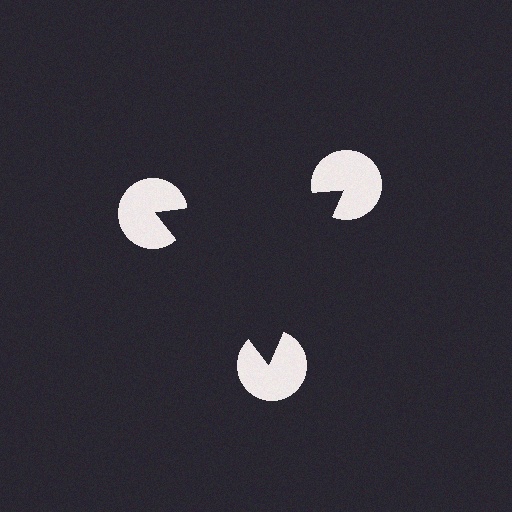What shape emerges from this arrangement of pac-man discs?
An illusory triangle — its edges are inferred from the aligned wedge cuts in the pac-man discs, not physically drawn.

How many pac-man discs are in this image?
There are 3 — one at each vertex of the illusory triangle.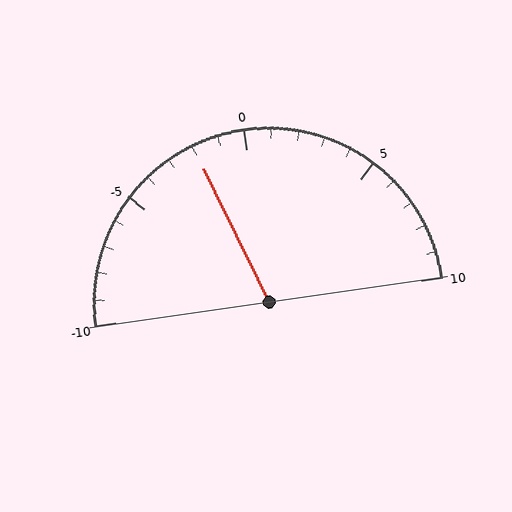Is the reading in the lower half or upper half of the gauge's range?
The reading is in the lower half of the range (-10 to 10).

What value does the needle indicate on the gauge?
The needle indicates approximately -2.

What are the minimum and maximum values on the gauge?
The gauge ranges from -10 to 10.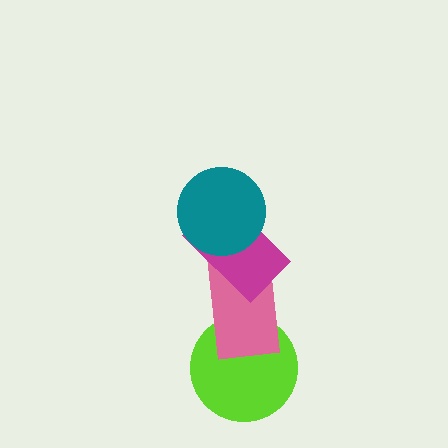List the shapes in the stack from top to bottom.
From top to bottom: the teal circle, the magenta rectangle, the pink rectangle, the lime circle.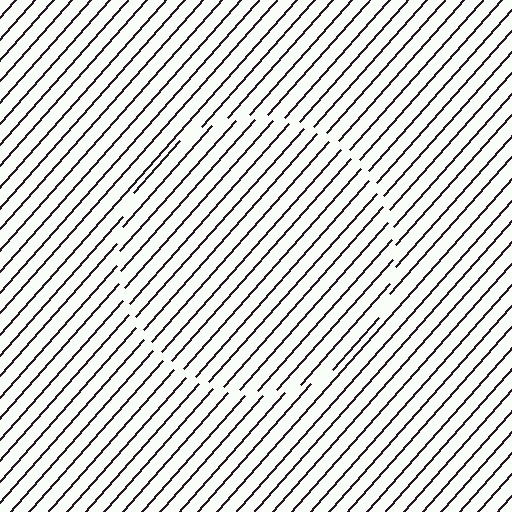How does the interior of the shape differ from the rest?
The interior of the shape contains the same grating, shifted by half a period — the contour is defined by the phase discontinuity where line-ends from the inner and outer gratings abut.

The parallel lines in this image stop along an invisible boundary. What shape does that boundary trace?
An illusory circle. The interior of the shape contains the same grating, shifted by half a period — the contour is defined by the phase discontinuity where line-ends from the inner and outer gratings abut.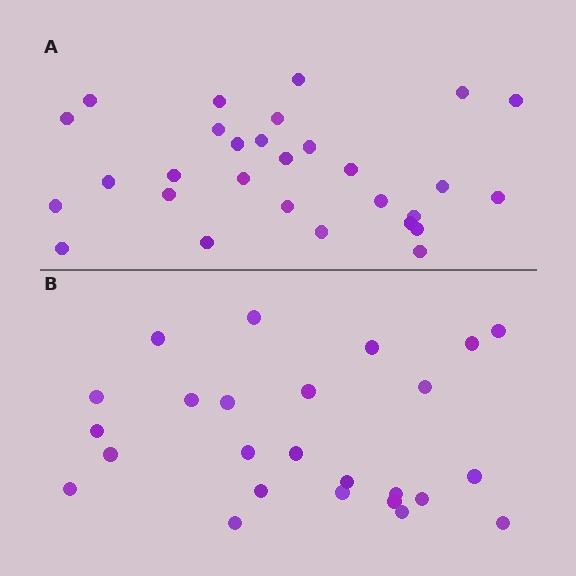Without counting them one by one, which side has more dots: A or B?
Region A (the top region) has more dots.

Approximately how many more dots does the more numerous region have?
Region A has about 4 more dots than region B.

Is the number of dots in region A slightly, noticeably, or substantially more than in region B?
Region A has only slightly more — the two regions are fairly close. The ratio is roughly 1.2 to 1.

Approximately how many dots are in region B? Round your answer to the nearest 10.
About 20 dots. (The exact count is 25, which rounds to 20.)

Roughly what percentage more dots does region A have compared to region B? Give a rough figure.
About 15% more.